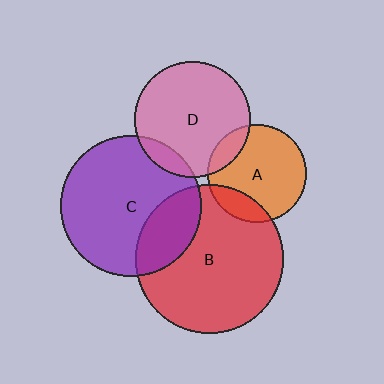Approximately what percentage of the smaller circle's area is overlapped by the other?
Approximately 15%.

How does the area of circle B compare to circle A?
Approximately 2.3 times.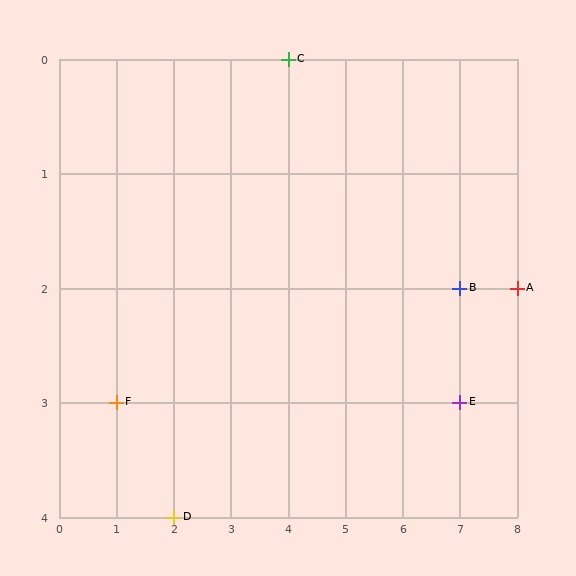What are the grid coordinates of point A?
Point A is at grid coordinates (8, 2).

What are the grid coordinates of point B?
Point B is at grid coordinates (7, 2).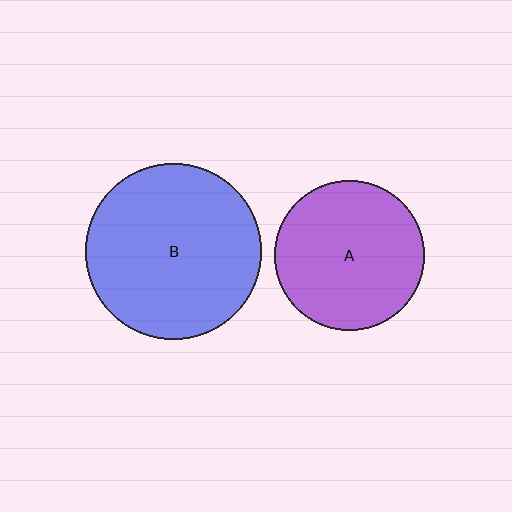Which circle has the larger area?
Circle B (blue).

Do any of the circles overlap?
No, none of the circles overlap.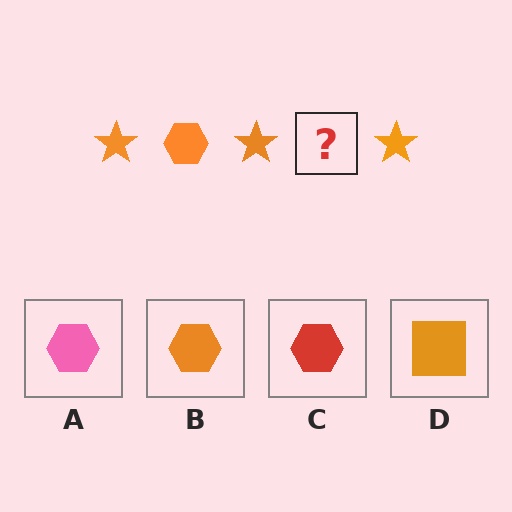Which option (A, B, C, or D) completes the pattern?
B.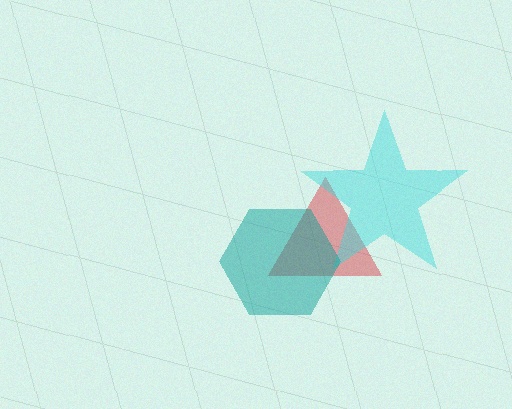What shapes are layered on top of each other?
The layered shapes are: a red triangle, a cyan star, a teal hexagon.